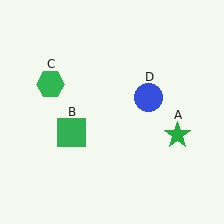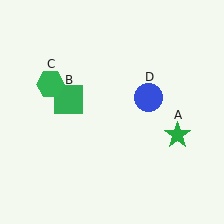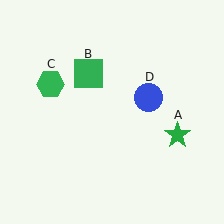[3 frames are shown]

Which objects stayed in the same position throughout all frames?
Green star (object A) and green hexagon (object C) and blue circle (object D) remained stationary.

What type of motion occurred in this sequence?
The green square (object B) rotated clockwise around the center of the scene.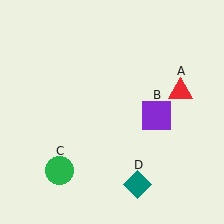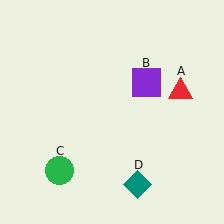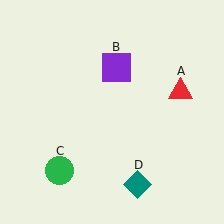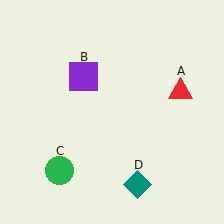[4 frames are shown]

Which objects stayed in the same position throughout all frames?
Red triangle (object A) and green circle (object C) and teal diamond (object D) remained stationary.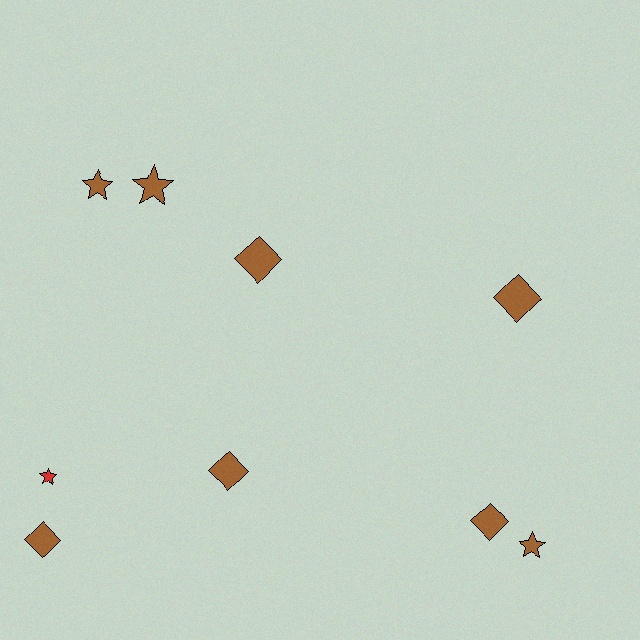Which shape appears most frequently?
Diamond, with 5 objects.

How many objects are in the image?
There are 9 objects.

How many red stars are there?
There is 1 red star.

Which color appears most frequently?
Brown, with 8 objects.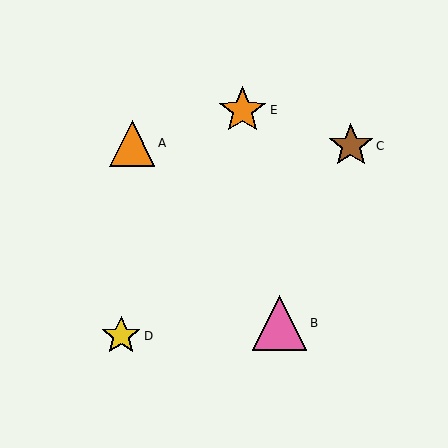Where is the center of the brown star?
The center of the brown star is at (351, 146).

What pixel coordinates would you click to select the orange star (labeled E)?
Click at (242, 110) to select the orange star E.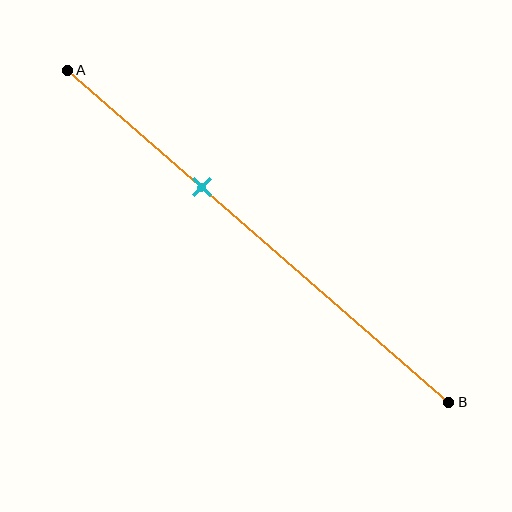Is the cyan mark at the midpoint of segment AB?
No, the mark is at about 35% from A, not at the 50% midpoint.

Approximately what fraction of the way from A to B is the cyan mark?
The cyan mark is approximately 35% of the way from A to B.